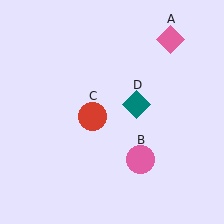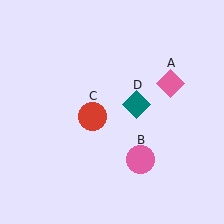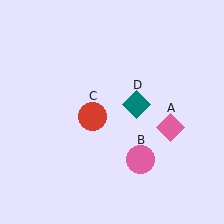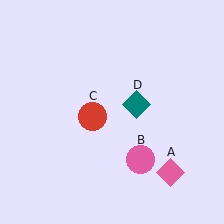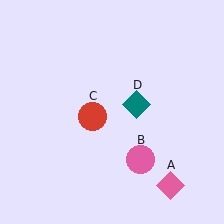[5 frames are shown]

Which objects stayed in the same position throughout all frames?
Pink circle (object B) and red circle (object C) and teal diamond (object D) remained stationary.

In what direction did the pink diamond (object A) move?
The pink diamond (object A) moved down.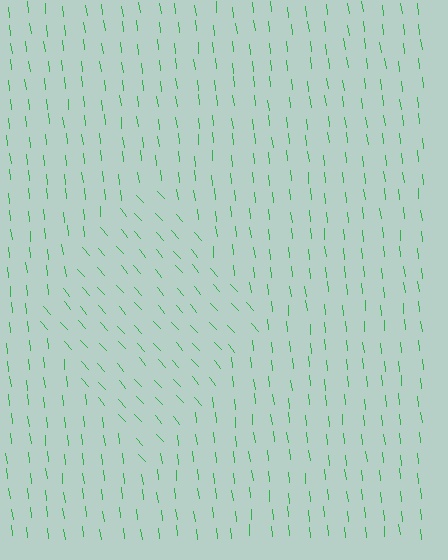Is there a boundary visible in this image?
Yes, there is a texture boundary formed by a change in line orientation.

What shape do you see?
I see a diamond.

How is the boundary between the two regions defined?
The boundary is defined purely by a change in line orientation (approximately 35 degrees difference). All lines are the same color and thickness.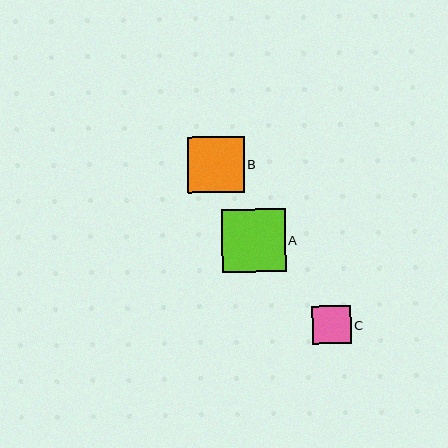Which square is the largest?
Square A is the largest with a size of approximately 64 pixels.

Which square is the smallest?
Square C is the smallest with a size of approximately 38 pixels.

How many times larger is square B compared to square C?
Square B is approximately 1.5 times the size of square C.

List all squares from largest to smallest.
From largest to smallest: A, B, C.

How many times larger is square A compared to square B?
Square A is approximately 1.1 times the size of square B.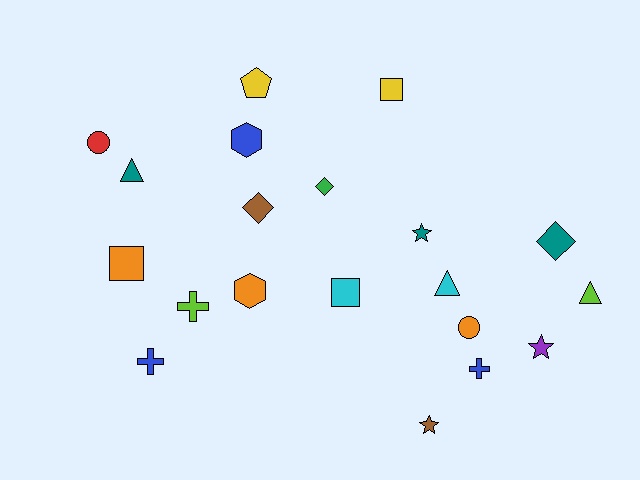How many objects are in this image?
There are 20 objects.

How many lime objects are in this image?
There are 2 lime objects.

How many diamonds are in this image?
There are 3 diamonds.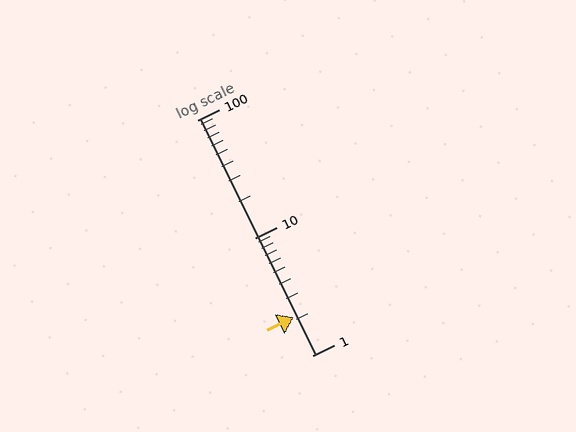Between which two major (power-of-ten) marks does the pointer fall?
The pointer is between 1 and 10.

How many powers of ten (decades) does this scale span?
The scale spans 2 decades, from 1 to 100.